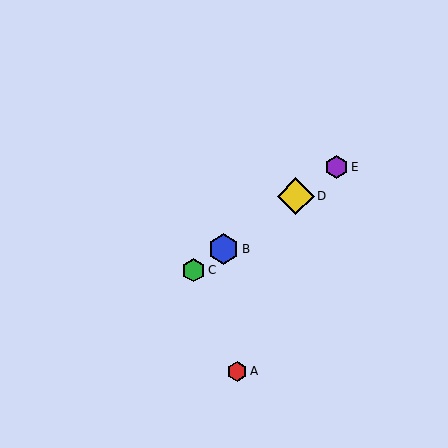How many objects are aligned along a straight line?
4 objects (B, C, D, E) are aligned along a straight line.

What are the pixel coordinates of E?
Object E is at (337, 167).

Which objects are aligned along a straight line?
Objects B, C, D, E are aligned along a straight line.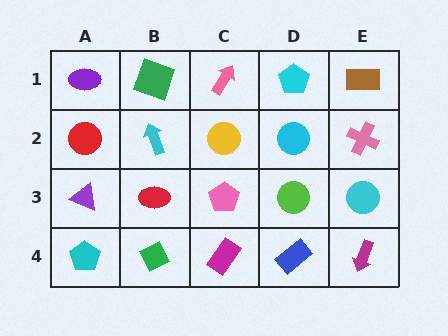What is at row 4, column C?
A magenta rectangle.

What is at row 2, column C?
A yellow circle.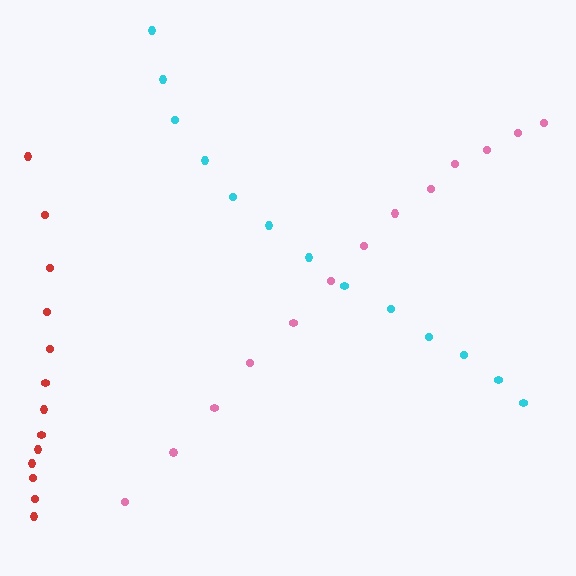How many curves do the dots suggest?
There are 3 distinct paths.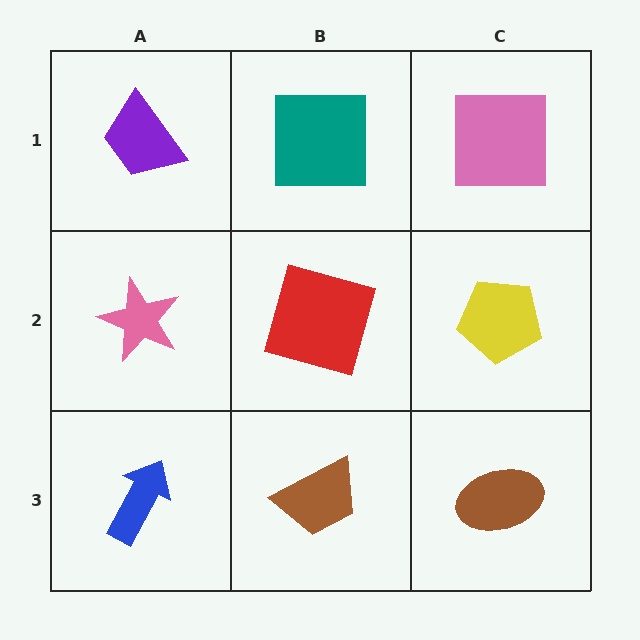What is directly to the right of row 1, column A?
A teal square.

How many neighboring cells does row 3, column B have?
3.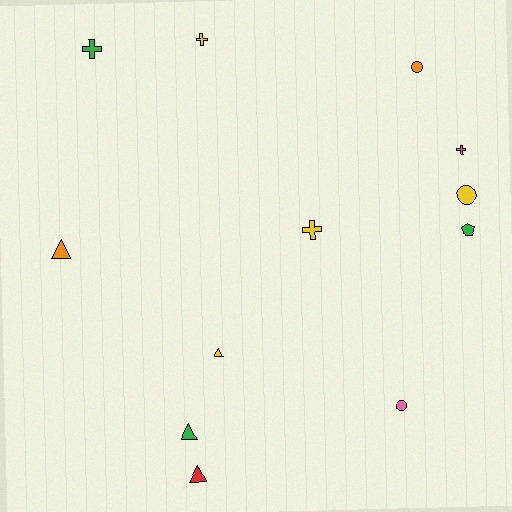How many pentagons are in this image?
There is 1 pentagon.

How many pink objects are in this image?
There are 2 pink objects.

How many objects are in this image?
There are 12 objects.